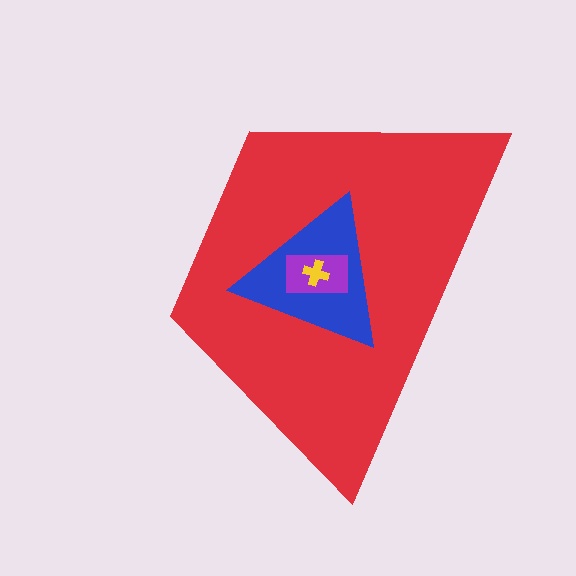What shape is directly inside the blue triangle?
The purple rectangle.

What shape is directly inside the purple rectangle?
The yellow cross.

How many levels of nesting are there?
4.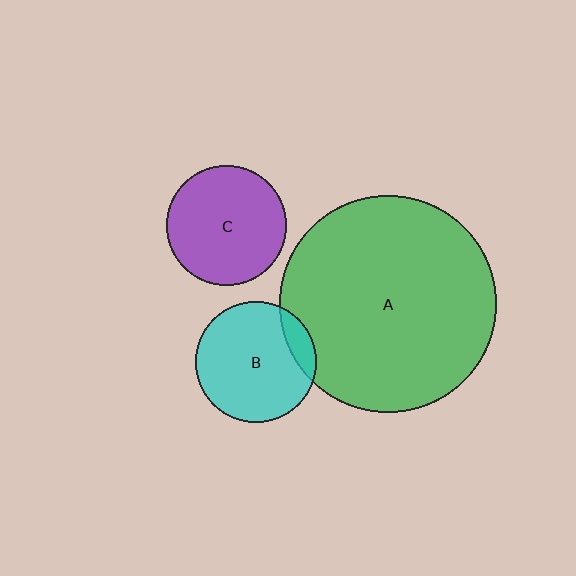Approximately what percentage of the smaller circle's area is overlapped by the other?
Approximately 10%.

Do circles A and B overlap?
Yes.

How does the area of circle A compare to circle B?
Approximately 3.2 times.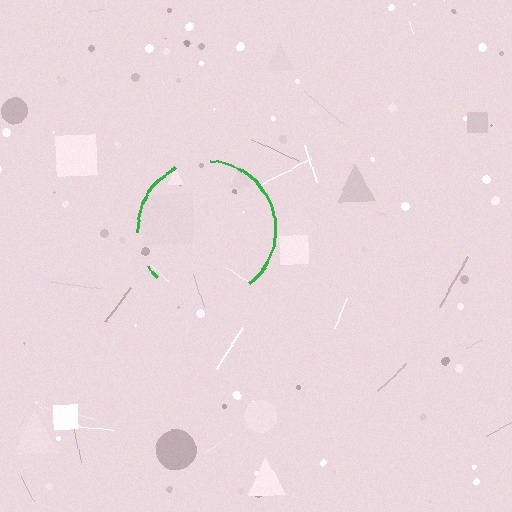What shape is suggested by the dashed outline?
The dashed outline suggests a circle.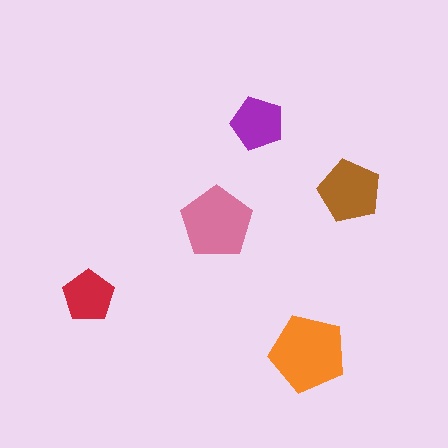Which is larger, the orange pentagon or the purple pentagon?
The orange one.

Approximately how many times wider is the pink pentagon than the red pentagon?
About 1.5 times wider.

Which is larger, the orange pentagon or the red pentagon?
The orange one.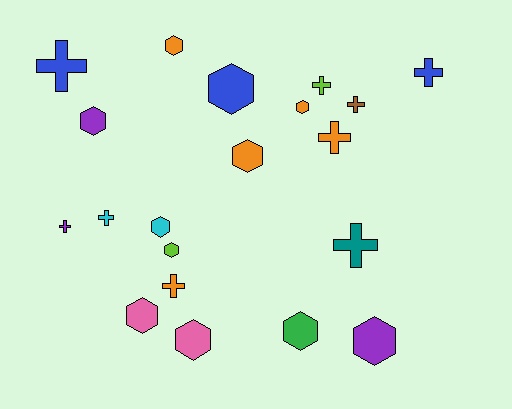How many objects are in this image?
There are 20 objects.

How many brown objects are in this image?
There is 1 brown object.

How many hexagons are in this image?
There are 11 hexagons.